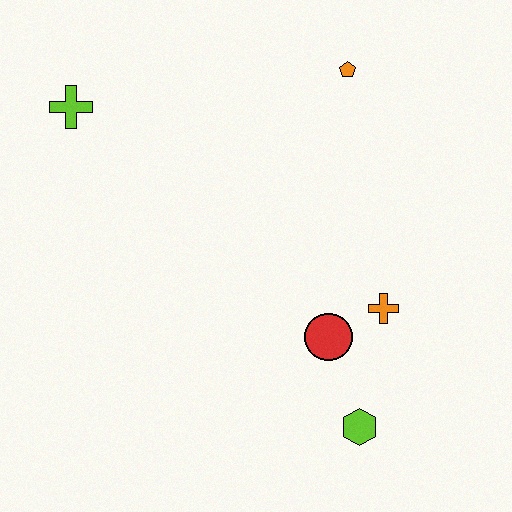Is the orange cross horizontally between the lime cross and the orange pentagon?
No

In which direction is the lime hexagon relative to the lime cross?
The lime hexagon is below the lime cross.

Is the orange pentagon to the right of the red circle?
Yes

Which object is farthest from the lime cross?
The lime hexagon is farthest from the lime cross.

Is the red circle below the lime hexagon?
No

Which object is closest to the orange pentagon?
The orange cross is closest to the orange pentagon.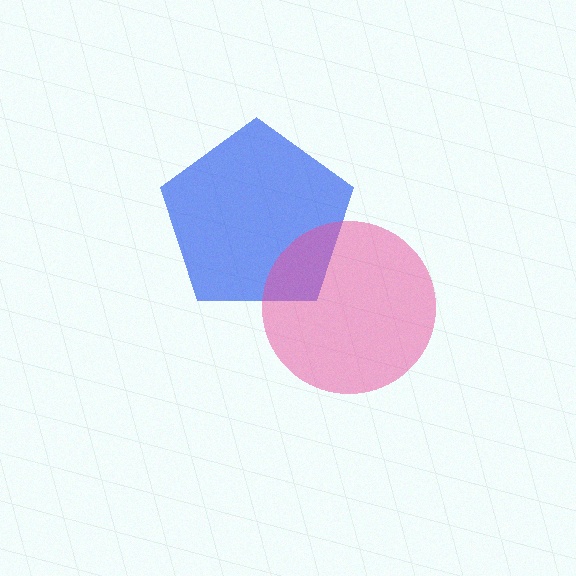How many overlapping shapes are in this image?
There are 2 overlapping shapes in the image.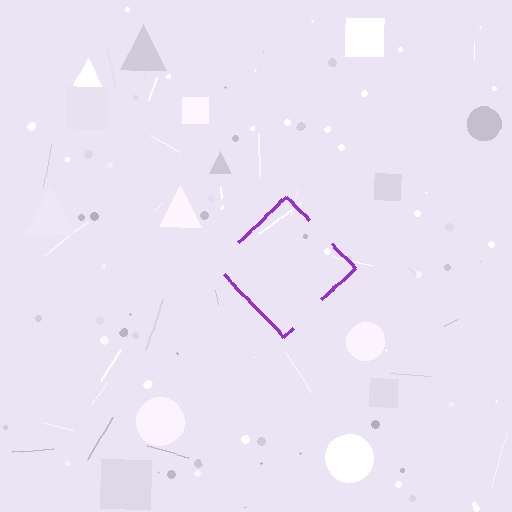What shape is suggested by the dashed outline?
The dashed outline suggests a diamond.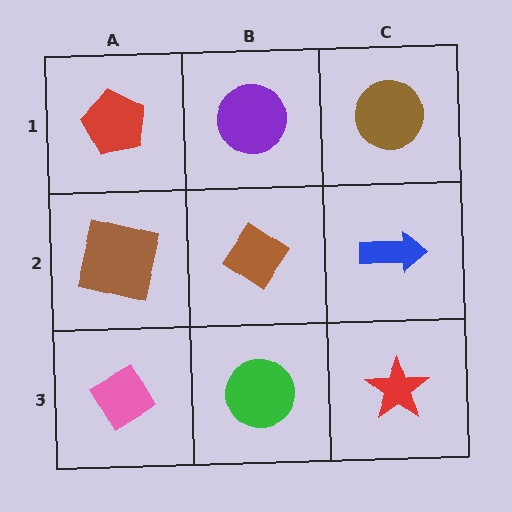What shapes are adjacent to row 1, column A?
A brown square (row 2, column A), a purple circle (row 1, column B).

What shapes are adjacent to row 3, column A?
A brown square (row 2, column A), a green circle (row 3, column B).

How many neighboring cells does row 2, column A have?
3.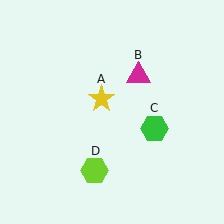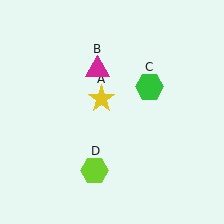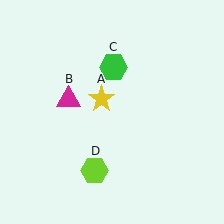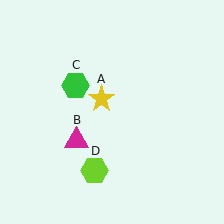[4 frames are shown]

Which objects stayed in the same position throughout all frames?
Yellow star (object A) and lime hexagon (object D) remained stationary.